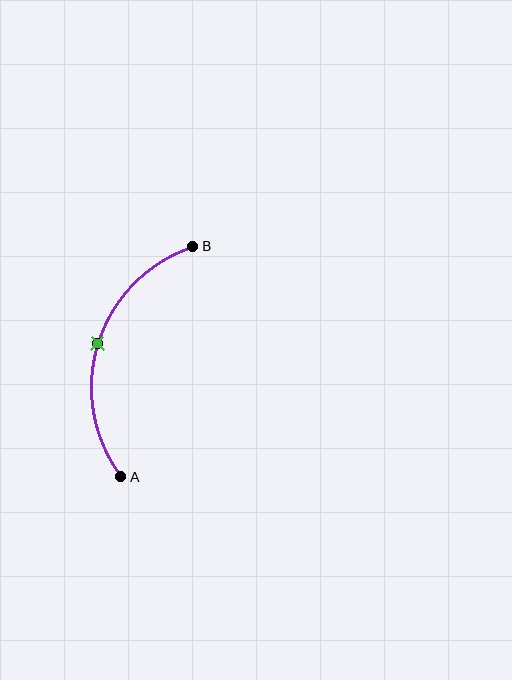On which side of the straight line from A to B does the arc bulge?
The arc bulges to the left of the straight line connecting A and B.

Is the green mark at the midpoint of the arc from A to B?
Yes. The green mark lies on the arc at equal arc-length from both A and B — it is the arc midpoint.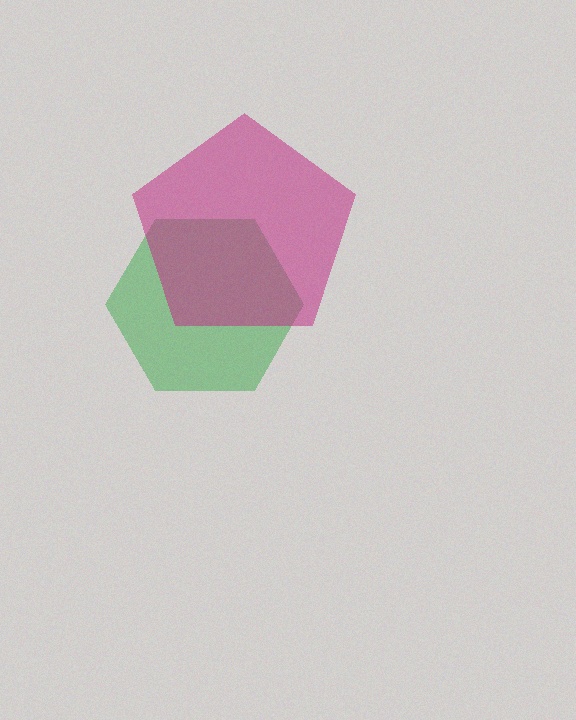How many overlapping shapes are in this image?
There are 2 overlapping shapes in the image.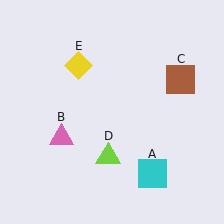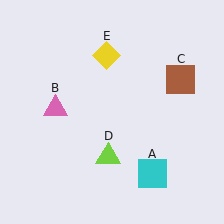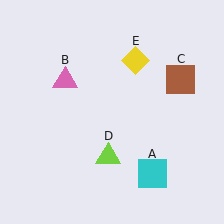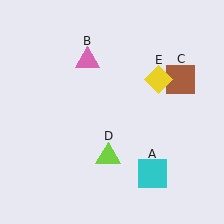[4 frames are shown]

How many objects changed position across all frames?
2 objects changed position: pink triangle (object B), yellow diamond (object E).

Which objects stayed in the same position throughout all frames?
Cyan square (object A) and brown square (object C) and lime triangle (object D) remained stationary.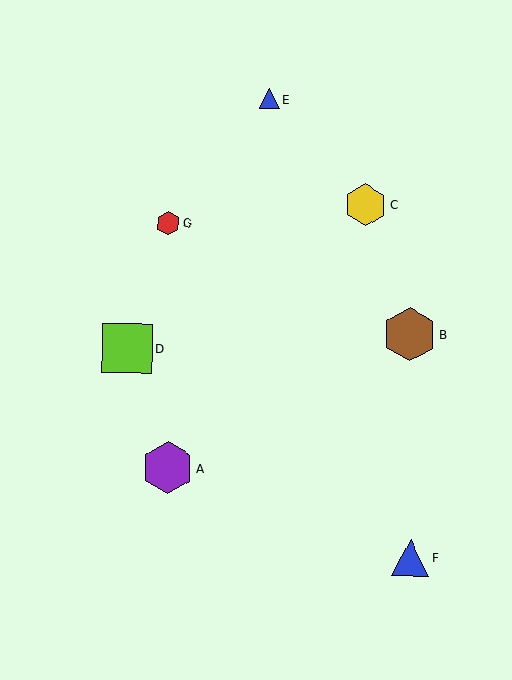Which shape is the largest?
The brown hexagon (labeled B) is the largest.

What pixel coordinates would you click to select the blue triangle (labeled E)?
Click at (270, 99) to select the blue triangle E.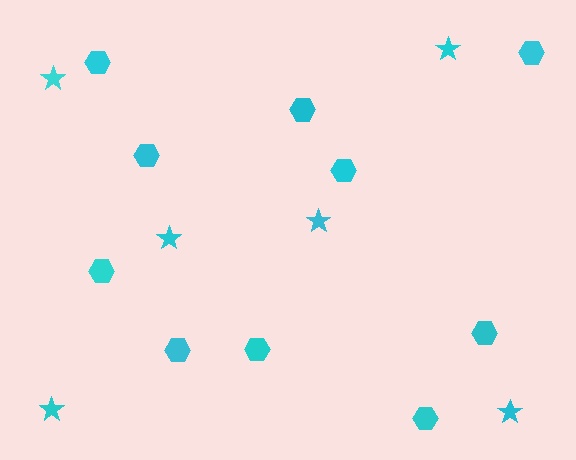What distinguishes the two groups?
There are 2 groups: one group of stars (6) and one group of hexagons (10).